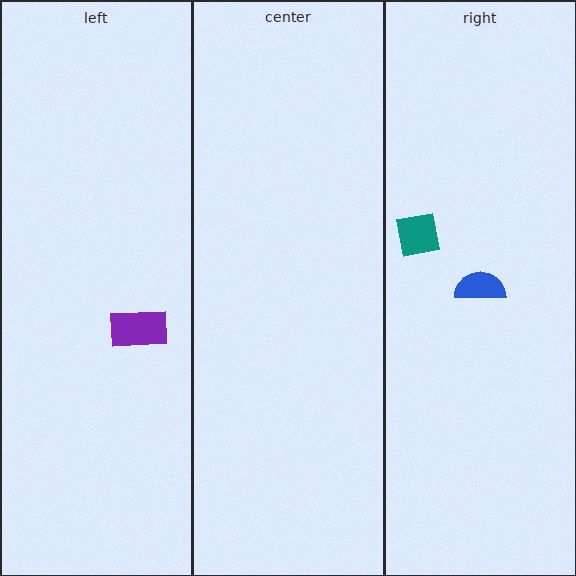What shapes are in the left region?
The purple rectangle.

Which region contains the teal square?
The right region.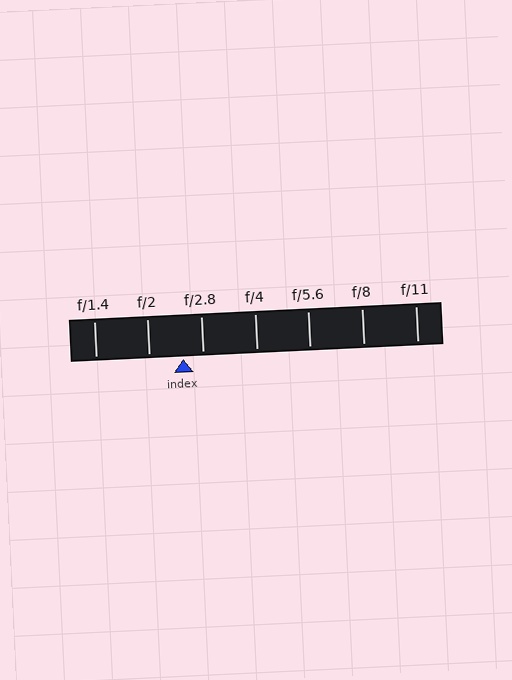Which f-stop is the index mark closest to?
The index mark is closest to f/2.8.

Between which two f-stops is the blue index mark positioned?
The index mark is between f/2 and f/2.8.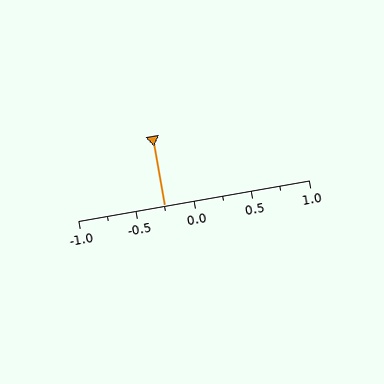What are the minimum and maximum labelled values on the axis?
The axis runs from -1.0 to 1.0.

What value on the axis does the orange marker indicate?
The marker indicates approximately -0.25.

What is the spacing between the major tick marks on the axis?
The major ticks are spaced 0.5 apart.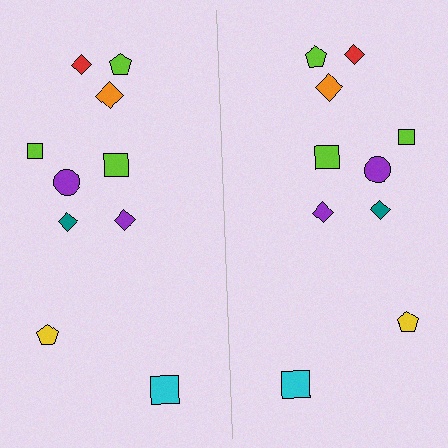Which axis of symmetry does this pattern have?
The pattern has a vertical axis of symmetry running through the center of the image.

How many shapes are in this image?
There are 20 shapes in this image.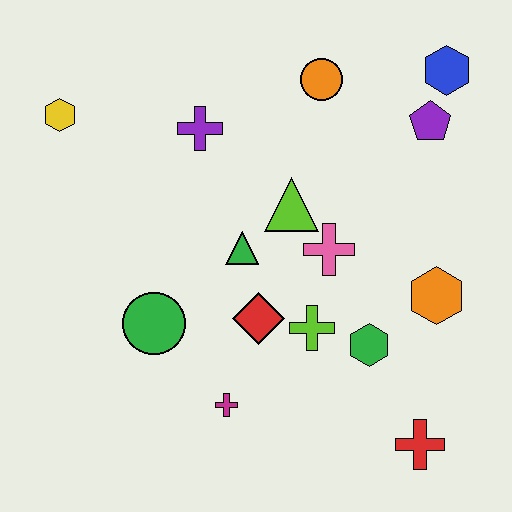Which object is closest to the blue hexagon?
The purple pentagon is closest to the blue hexagon.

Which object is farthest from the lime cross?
The yellow hexagon is farthest from the lime cross.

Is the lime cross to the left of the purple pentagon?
Yes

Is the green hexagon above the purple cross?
No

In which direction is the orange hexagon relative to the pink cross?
The orange hexagon is to the right of the pink cross.